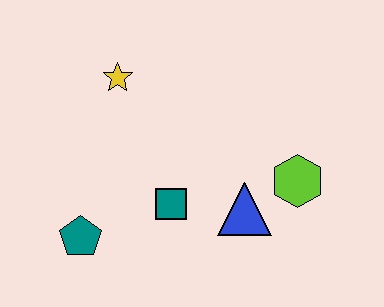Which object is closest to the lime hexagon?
The blue triangle is closest to the lime hexagon.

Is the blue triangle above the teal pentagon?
Yes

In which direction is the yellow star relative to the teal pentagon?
The yellow star is above the teal pentagon.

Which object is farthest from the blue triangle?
The yellow star is farthest from the blue triangle.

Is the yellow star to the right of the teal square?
No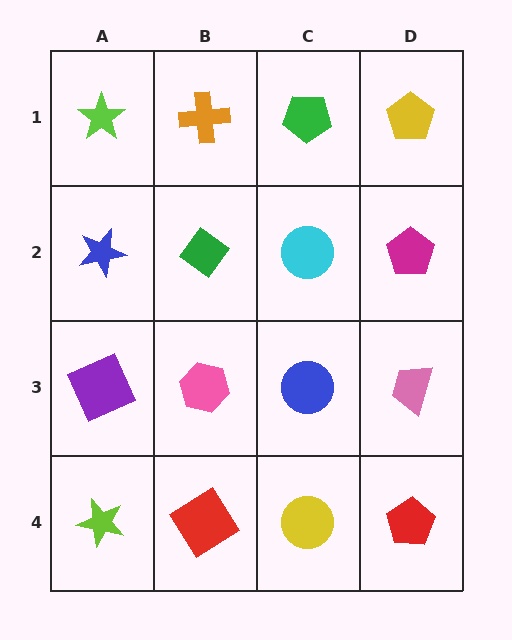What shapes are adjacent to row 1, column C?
A cyan circle (row 2, column C), an orange cross (row 1, column B), a yellow pentagon (row 1, column D).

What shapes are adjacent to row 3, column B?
A green diamond (row 2, column B), a red diamond (row 4, column B), a purple square (row 3, column A), a blue circle (row 3, column C).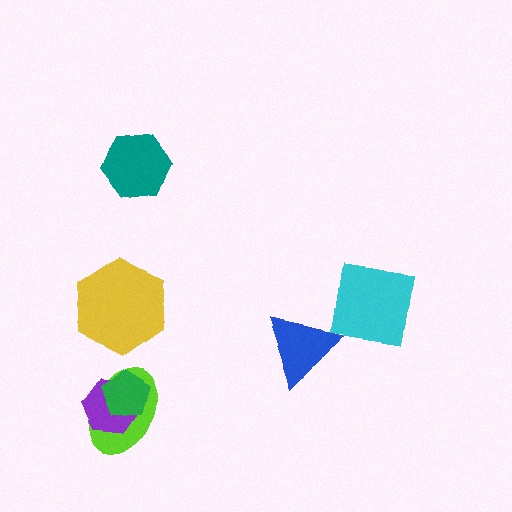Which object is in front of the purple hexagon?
The green pentagon is in front of the purple hexagon.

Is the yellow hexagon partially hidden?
No, no other shape covers it.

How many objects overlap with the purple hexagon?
2 objects overlap with the purple hexagon.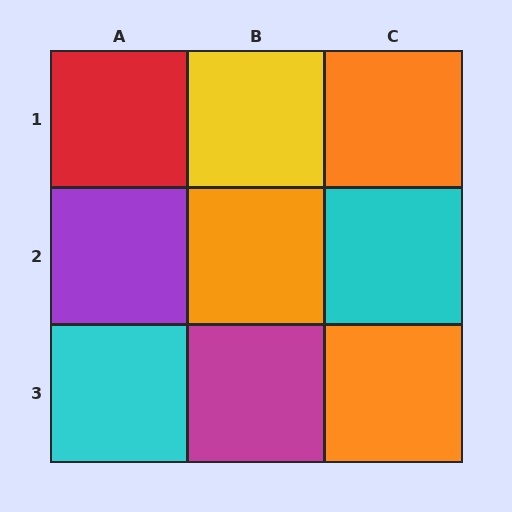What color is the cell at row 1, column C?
Orange.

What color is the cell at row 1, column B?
Yellow.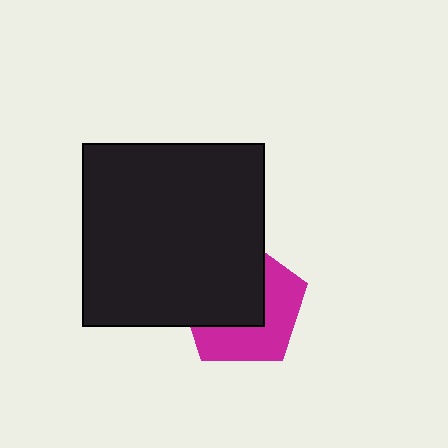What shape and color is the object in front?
The object in front is a black square.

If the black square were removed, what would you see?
You would see the complete magenta pentagon.